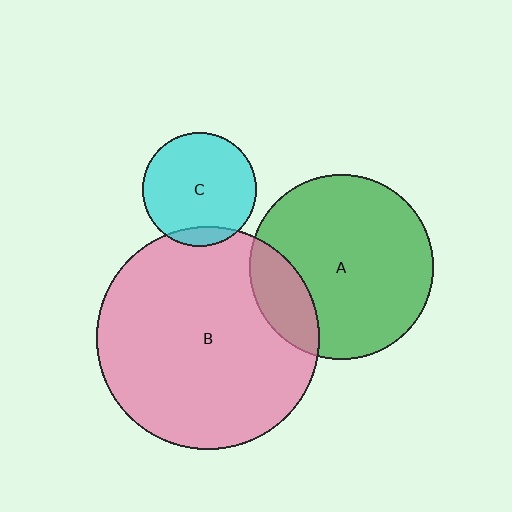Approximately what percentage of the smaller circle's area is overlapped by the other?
Approximately 20%.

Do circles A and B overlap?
Yes.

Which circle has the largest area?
Circle B (pink).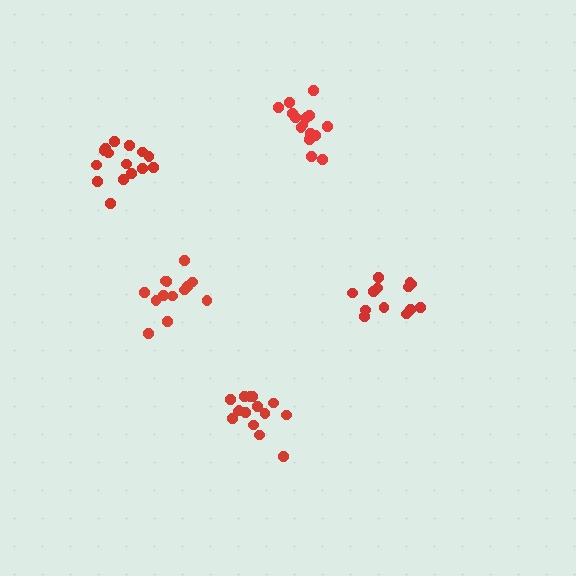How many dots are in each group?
Group 1: 13 dots, Group 2: 13 dots, Group 3: 15 dots, Group 4: 15 dots, Group 5: 15 dots (71 total).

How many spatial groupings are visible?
There are 5 spatial groupings.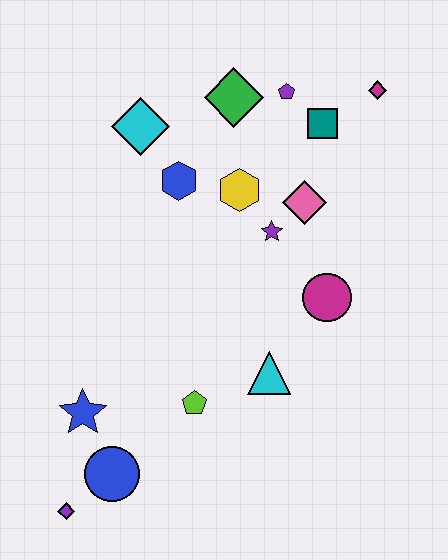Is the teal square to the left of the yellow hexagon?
No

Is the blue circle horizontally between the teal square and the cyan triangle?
No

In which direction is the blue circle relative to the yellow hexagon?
The blue circle is below the yellow hexagon.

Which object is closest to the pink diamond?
The purple star is closest to the pink diamond.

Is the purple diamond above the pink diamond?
No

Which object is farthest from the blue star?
The magenta diamond is farthest from the blue star.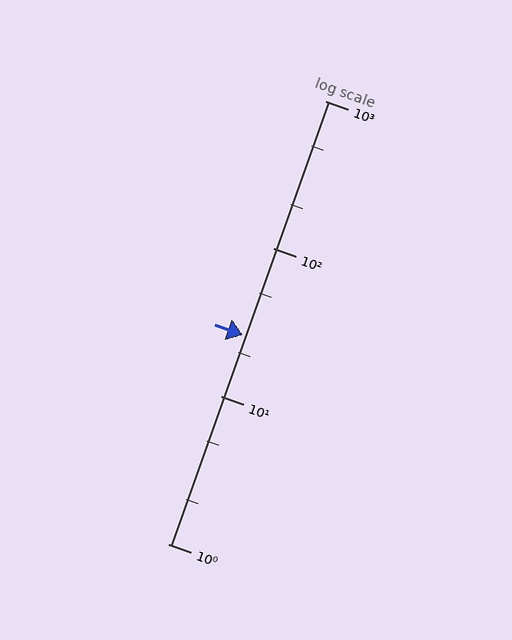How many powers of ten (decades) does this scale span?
The scale spans 3 decades, from 1 to 1000.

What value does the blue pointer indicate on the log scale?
The pointer indicates approximately 26.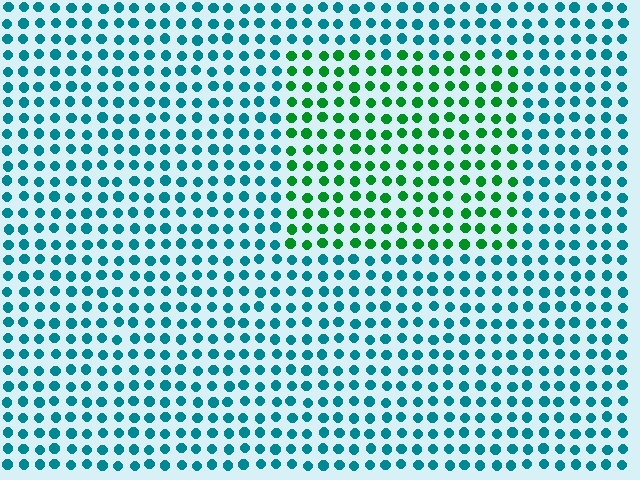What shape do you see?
I see a rectangle.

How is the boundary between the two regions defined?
The boundary is defined purely by a slight shift in hue (about 49 degrees). Spacing, size, and orientation are identical on both sides.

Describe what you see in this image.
The image is filled with small teal elements in a uniform arrangement. A rectangle-shaped region is visible where the elements are tinted to a slightly different hue, forming a subtle color boundary.